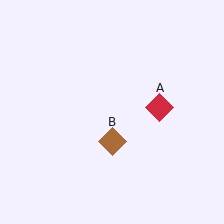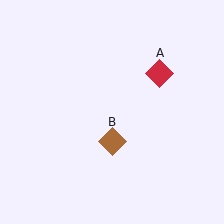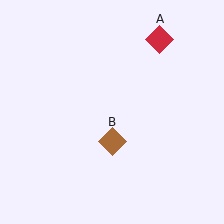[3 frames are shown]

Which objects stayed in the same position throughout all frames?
Brown diamond (object B) remained stationary.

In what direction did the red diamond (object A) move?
The red diamond (object A) moved up.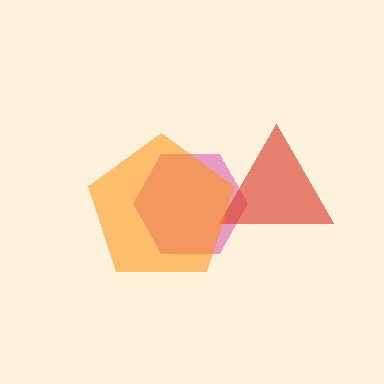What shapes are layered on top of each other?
The layered shapes are: a pink hexagon, a red triangle, an orange pentagon.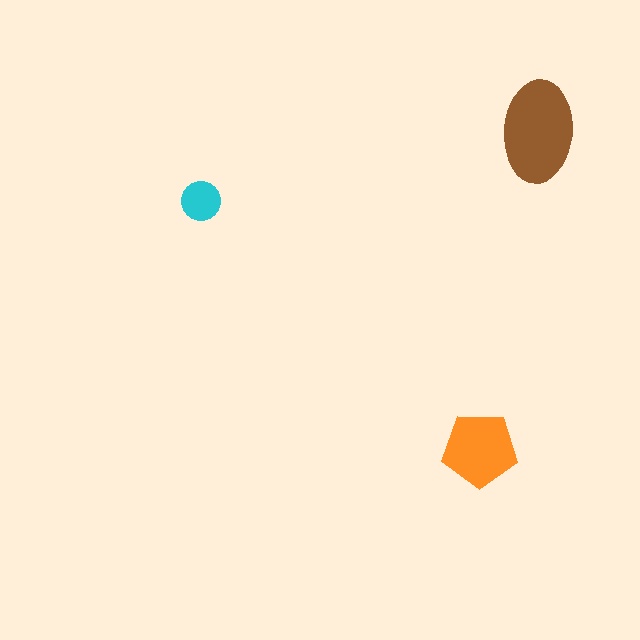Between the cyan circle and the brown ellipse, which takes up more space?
The brown ellipse.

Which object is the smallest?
The cyan circle.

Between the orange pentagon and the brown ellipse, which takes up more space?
The brown ellipse.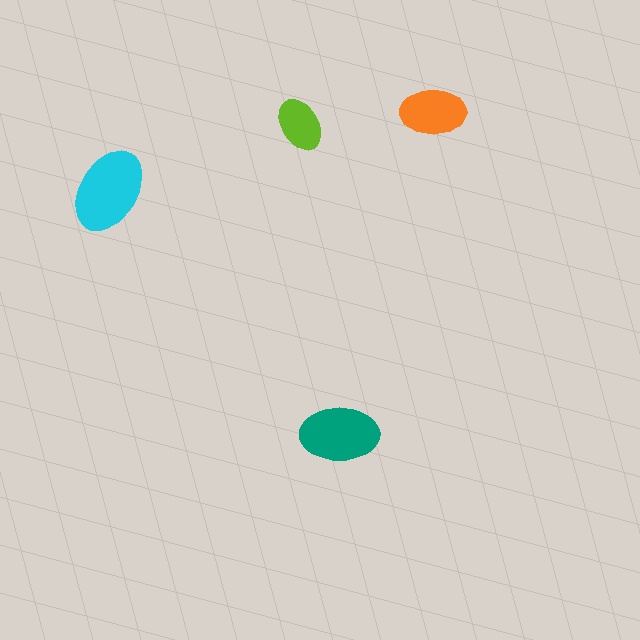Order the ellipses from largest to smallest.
the cyan one, the teal one, the orange one, the lime one.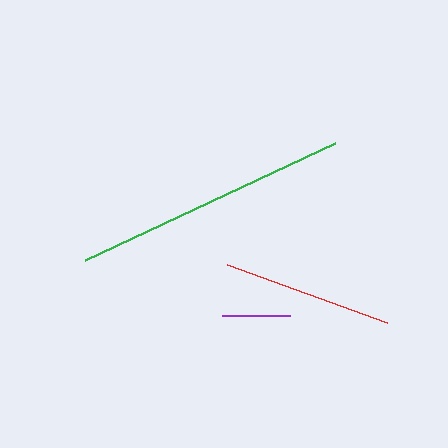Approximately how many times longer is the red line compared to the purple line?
The red line is approximately 2.5 times the length of the purple line.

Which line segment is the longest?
The green line is the longest at approximately 276 pixels.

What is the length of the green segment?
The green segment is approximately 276 pixels long.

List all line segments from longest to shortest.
From longest to shortest: green, red, purple.